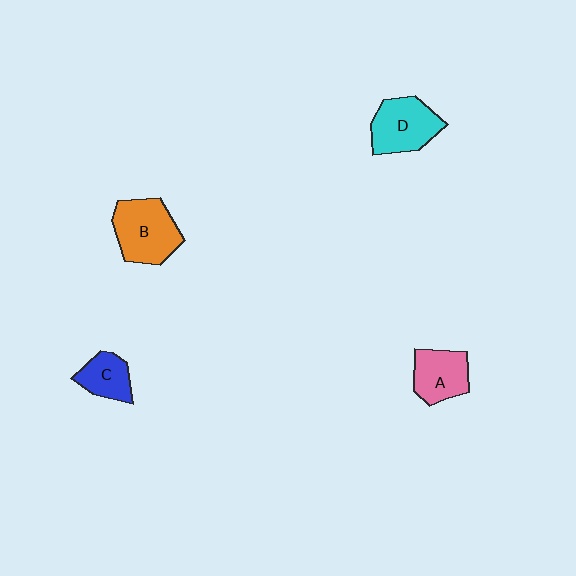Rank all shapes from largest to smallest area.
From largest to smallest: B (orange), D (cyan), A (pink), C (blue).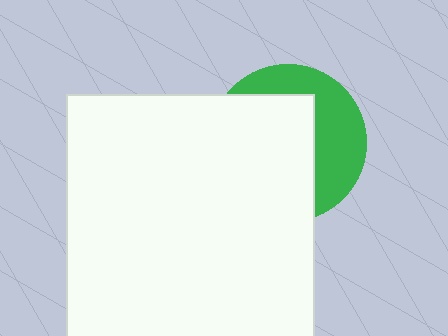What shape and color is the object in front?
The object in front is a white square.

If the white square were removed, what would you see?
You would see the complete green circle.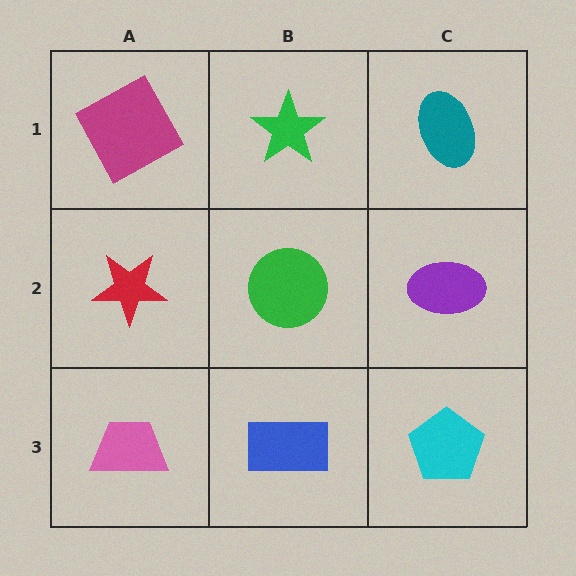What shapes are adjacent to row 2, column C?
A teal ellipse (row 1, column C), a cyan pentagon (row 3, column C), a green circle (row 2, column B).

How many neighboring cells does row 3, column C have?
2.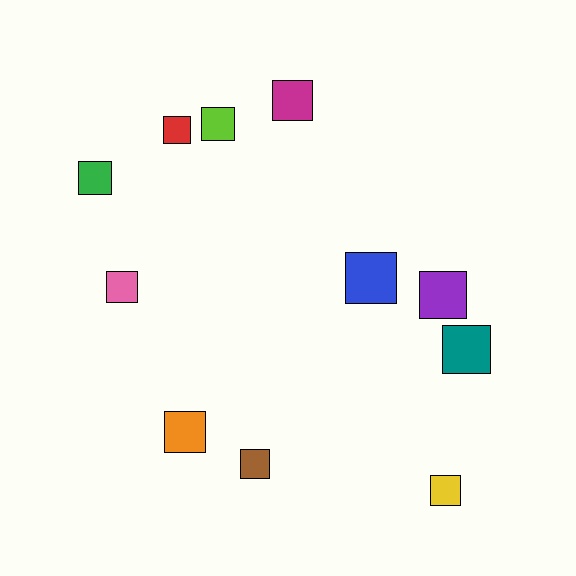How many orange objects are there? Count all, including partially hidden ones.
There is 1 orange object.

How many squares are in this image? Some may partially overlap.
There are 11 squares.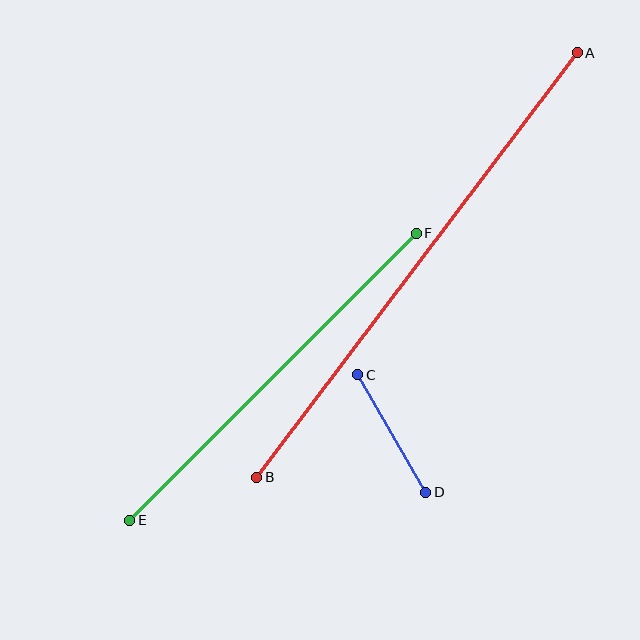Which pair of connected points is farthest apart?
Points A and B are farthest apart.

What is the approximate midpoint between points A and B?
The midpoint is at approximately (417, 265) pixels.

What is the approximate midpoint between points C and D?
The midpoint is at approximately (392, 434) pixels.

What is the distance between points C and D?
The distance is approximately 136 pixels.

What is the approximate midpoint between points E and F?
The midpoint is at approximately (273, 377) pixels.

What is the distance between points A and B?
The distance is approximately 532 pixels.